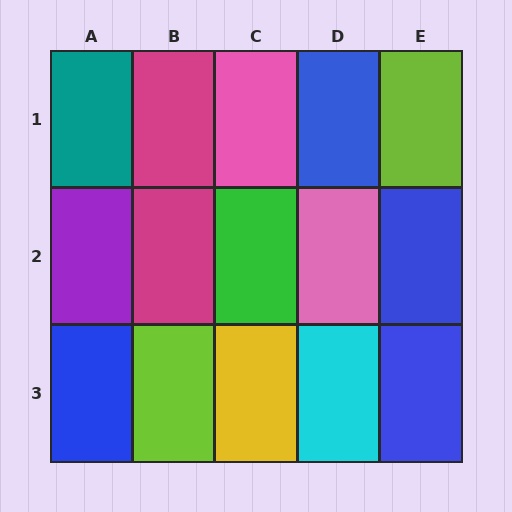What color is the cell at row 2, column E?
Blue.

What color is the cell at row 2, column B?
Magenta.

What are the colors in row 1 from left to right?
Teal, magenta, pink, blue, lime.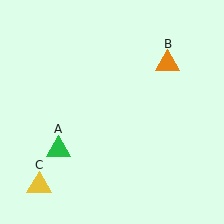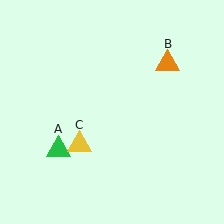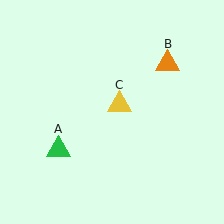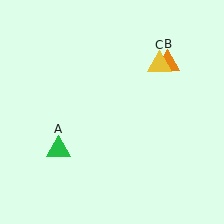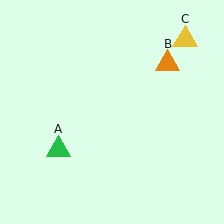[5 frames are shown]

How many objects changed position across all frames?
1 object changed position: yellow triangle (object C).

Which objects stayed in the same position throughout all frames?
Green triangle (object A) and orange triangle (object B) remained stationary.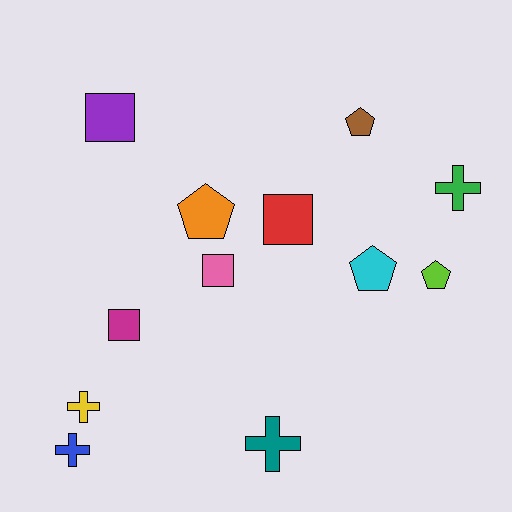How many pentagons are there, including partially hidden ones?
There are 4 pentagons.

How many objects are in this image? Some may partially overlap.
There are 12 objects.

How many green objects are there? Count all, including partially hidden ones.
There is 1 green object.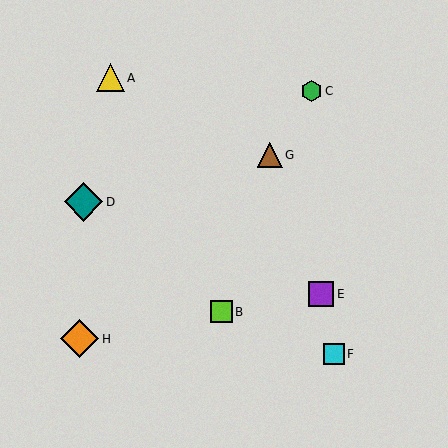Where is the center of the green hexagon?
The center of the green hexagon is at (312, 91).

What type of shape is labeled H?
Shape H is an orange diamond.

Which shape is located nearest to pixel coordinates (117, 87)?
The yellow triangle (labeled A) at (110, 78) is nearest to that location.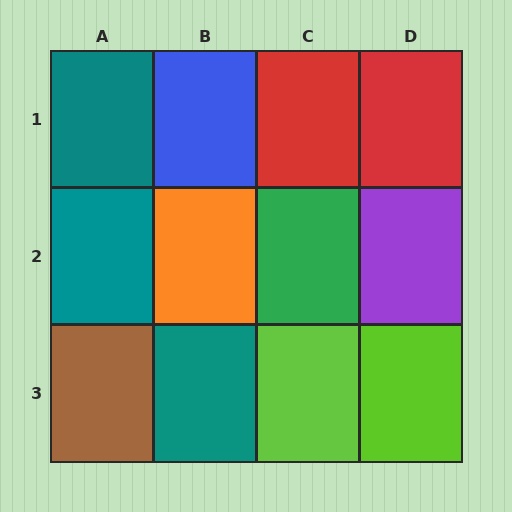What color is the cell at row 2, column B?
Orange.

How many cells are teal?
3 cells are teal.